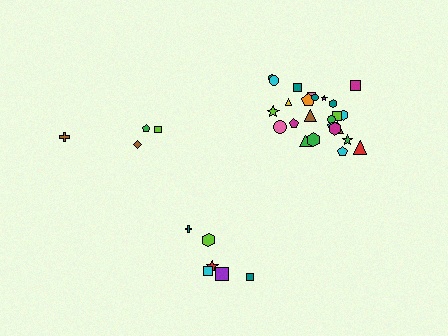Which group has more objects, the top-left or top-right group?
The top-right group.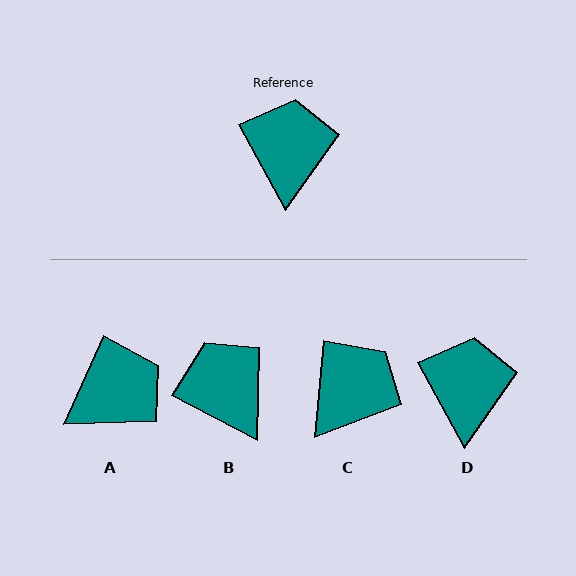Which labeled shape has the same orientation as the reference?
D.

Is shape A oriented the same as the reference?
No, it is off by about 53 degrees.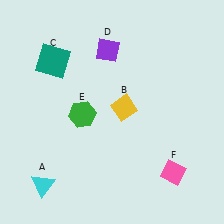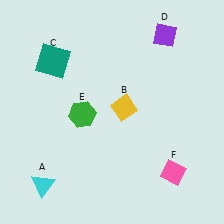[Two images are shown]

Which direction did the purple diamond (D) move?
The purple diamond (D) moved right.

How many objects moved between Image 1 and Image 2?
1 object moved between the two images.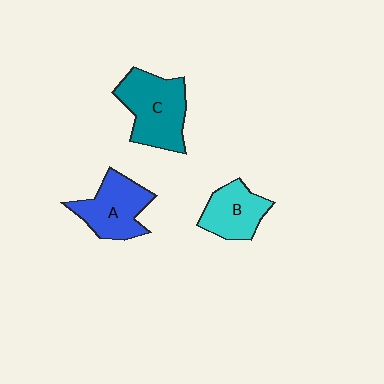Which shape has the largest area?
Shape C (teal).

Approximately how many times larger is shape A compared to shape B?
Approximately 1.2 times.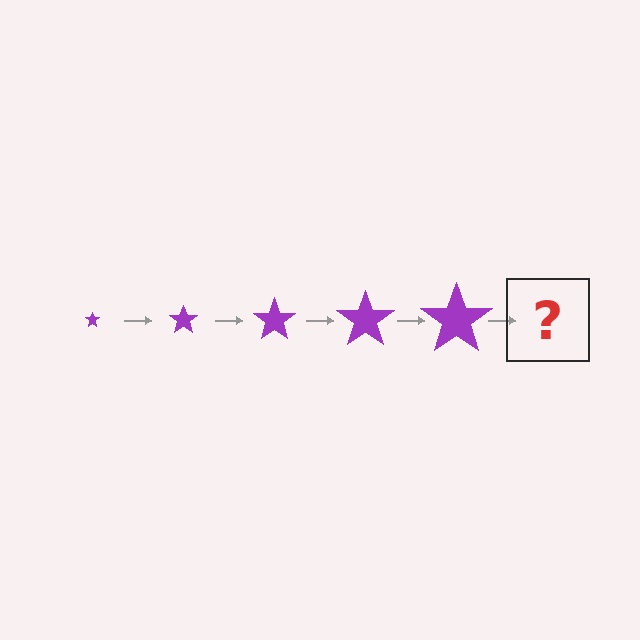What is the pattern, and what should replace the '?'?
The pattern is that the star gets progressively larger each step. The '?' should be a purple star, larger than the previous one.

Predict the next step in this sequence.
The next step is a purple star, larger than the previous one.